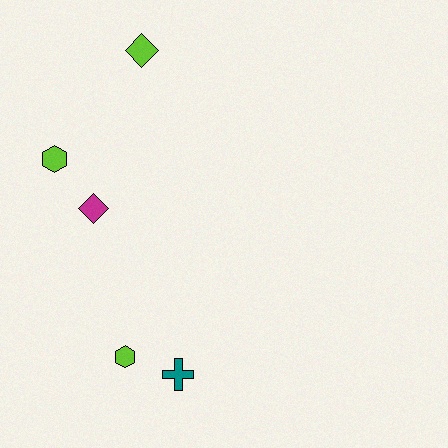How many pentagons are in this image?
There are no pentagons.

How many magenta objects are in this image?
There is 1 magenta object.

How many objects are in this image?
There are 5 objects.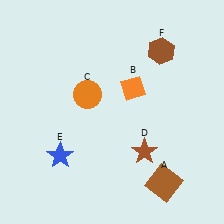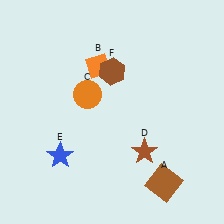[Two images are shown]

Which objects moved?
The objects that moved are: the orange diamond (B), the brown hexagon (F).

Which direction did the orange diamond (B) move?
The orange diamond (B) moved left.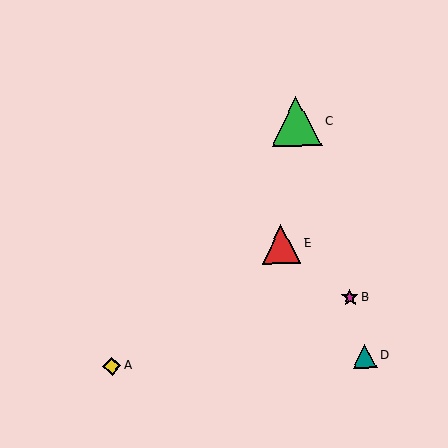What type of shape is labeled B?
Shape B is a magenta star.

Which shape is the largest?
The green triangle (labeled C) is the largest.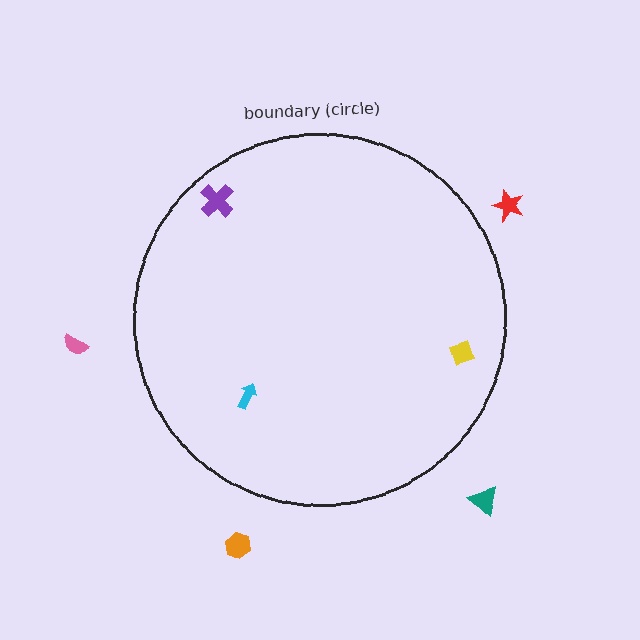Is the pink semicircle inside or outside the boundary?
Outside.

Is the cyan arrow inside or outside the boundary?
Inside.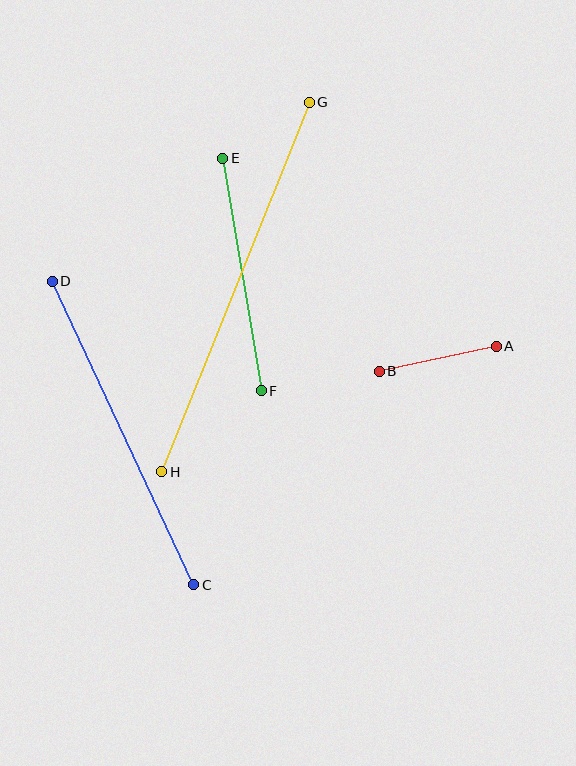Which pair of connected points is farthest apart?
Points G and H are farthest apart.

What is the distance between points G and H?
The distance is approximately 398 pixels.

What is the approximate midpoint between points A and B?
The midpoint is at approximately (438, 359) pixels.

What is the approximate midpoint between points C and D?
The midpoint is at approximately (123, 433) pixels.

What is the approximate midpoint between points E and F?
The midpoint is at approximately (242, 275) pixels.